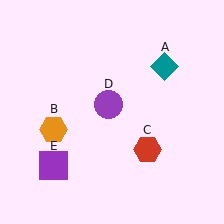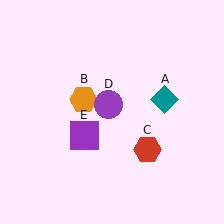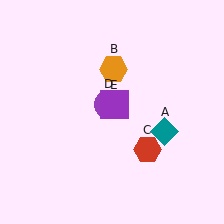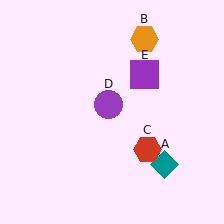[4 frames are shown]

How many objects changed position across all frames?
3 objects changed position: teal diamond (object A), orange hexagon (object B), purple square (object E).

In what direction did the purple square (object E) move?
The purple square (object E) moved up and to the right.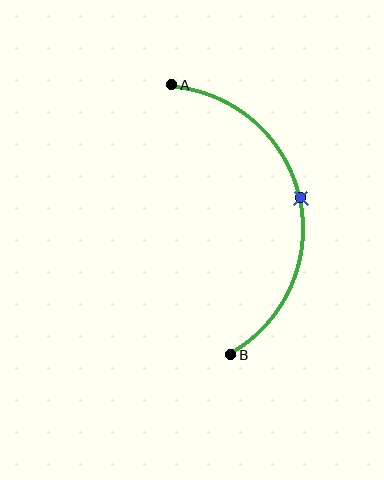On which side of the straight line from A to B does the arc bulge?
The arc bulges to the right of the straight line connecting A and B.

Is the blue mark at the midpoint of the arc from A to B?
Yes. The blue mark lies on the arc at equal arc-length from both A and B — it is the arc midpoint.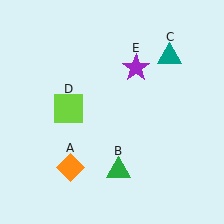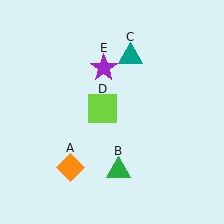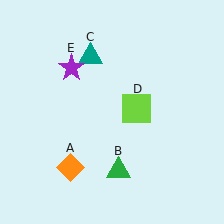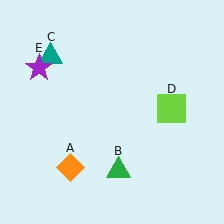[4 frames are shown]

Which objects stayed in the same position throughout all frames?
Orange diamond (object A) and green triangle (object B) remained stationary.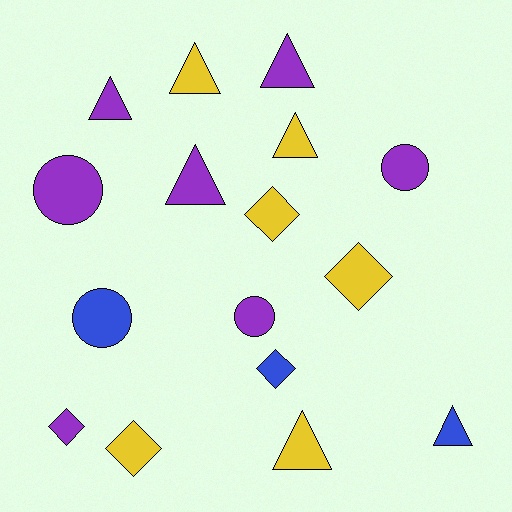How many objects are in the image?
There are 16 objects.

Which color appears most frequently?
Purple, with 7 objects.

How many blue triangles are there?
There is 1 blue triangle.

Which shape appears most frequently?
Triangle, with 7 objects.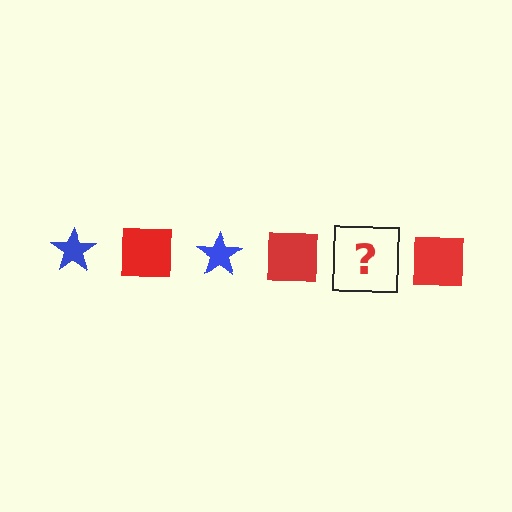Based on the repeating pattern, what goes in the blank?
The blank should be a blue star.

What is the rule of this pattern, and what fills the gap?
The rule is that the pattern alternates between blue star and red square. The gap should be filled with a blue star.